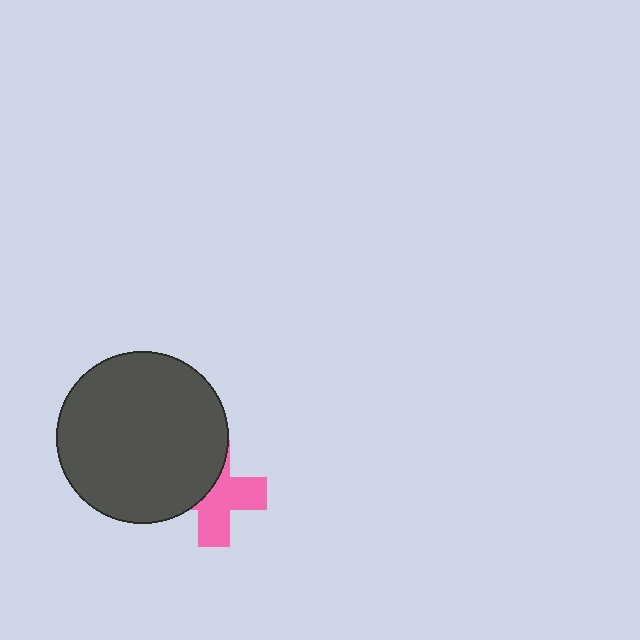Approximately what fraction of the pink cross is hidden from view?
Roughly 43% of the pink cross is hidden behind the dark gray circle.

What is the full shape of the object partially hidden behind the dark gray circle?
The partially hidden object is a pink cross.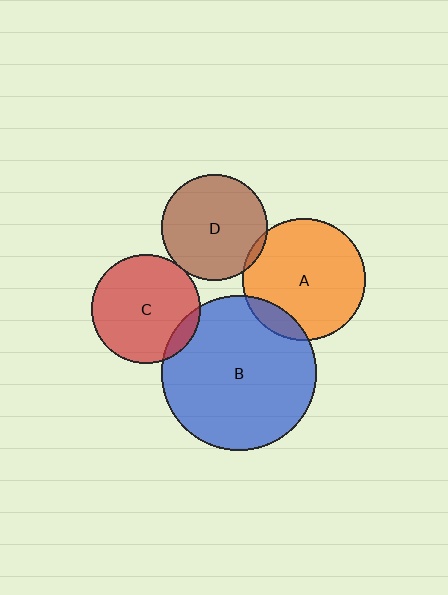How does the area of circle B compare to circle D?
Approximately 2.1 times.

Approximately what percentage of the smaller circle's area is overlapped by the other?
Approximately 10%.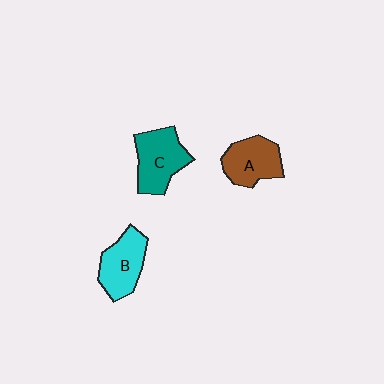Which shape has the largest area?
Shape C (teal).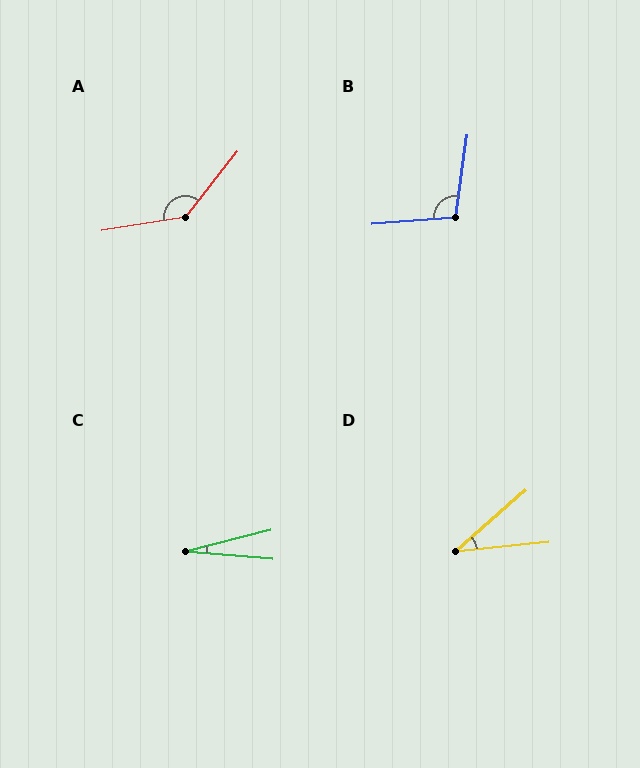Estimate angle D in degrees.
Approximately 36 degrees.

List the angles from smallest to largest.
C (19°), D (36°), B (102°), A (138°).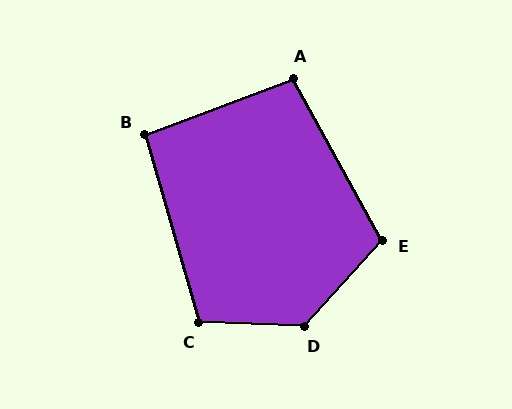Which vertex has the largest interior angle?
D, at approximately 130 degrees.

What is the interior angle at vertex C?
Approximately 108 degrees (obtuse).